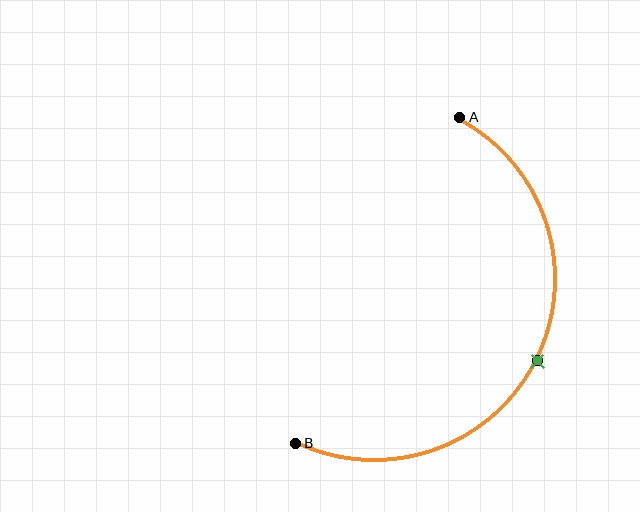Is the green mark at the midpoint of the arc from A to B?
Yes. The green mark lies on the arc at equal arc-length from both A and B — it is the arc midpoint.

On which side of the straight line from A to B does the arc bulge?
The arc bulges to the right of the straight line connecting A and B.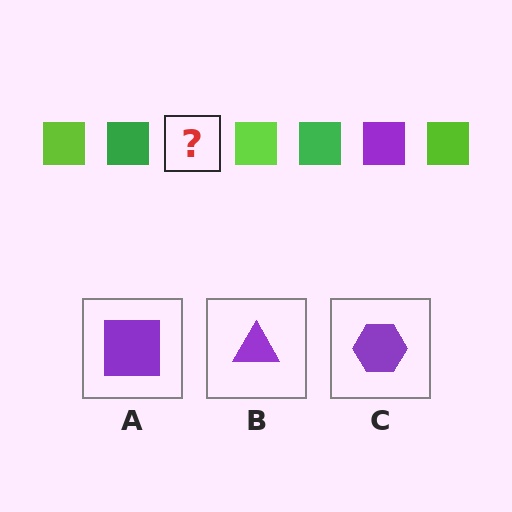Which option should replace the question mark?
Option A.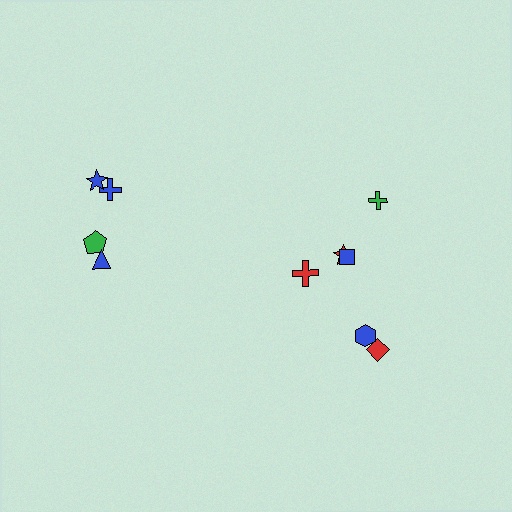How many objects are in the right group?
There are 6 objects.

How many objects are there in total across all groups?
There are 10 objects.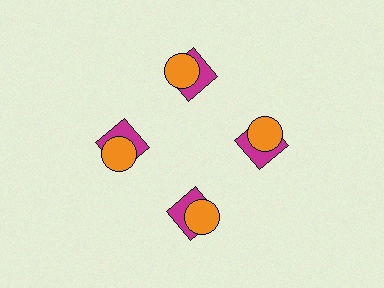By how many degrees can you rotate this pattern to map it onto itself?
The pattern maps onto itself every 90 degrees of rotation.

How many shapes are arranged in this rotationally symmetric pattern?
There are 8 shapes, arranged in 4 groups of 2.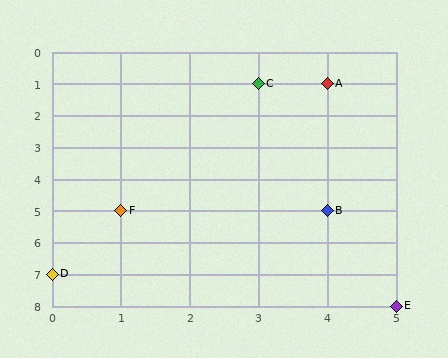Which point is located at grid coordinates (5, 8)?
Point E is at (5, 8).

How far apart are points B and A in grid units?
Points B and A are 4 rows apart.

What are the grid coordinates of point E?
Point E is at grid coordinates (5, 8).